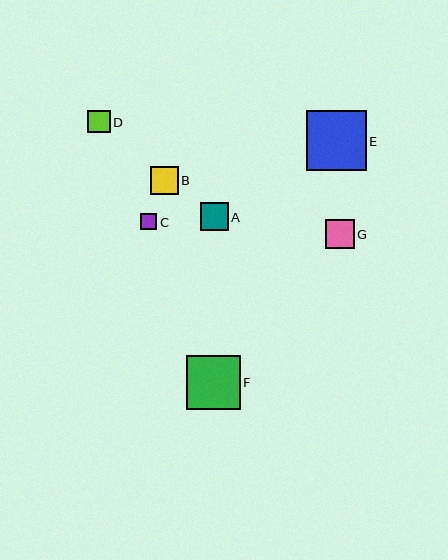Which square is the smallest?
Square C is the smallest with a size of approximately 16 pixels.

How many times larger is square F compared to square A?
Square F is approximately 1.9 times the size of square A.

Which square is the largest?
Square E is the largest with a size of approximately 60 pixels.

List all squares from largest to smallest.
From largest to smallest: E, F, G, A, B, D, C.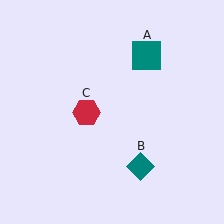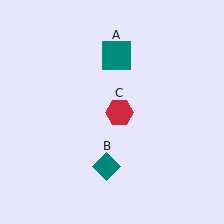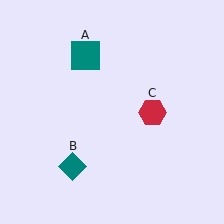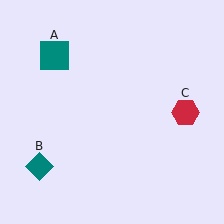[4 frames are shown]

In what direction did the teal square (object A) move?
The teal square (object A) moved left.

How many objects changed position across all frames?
3 objects changed position: teal square (object A), teal diamond (object B), red hexagon (object C).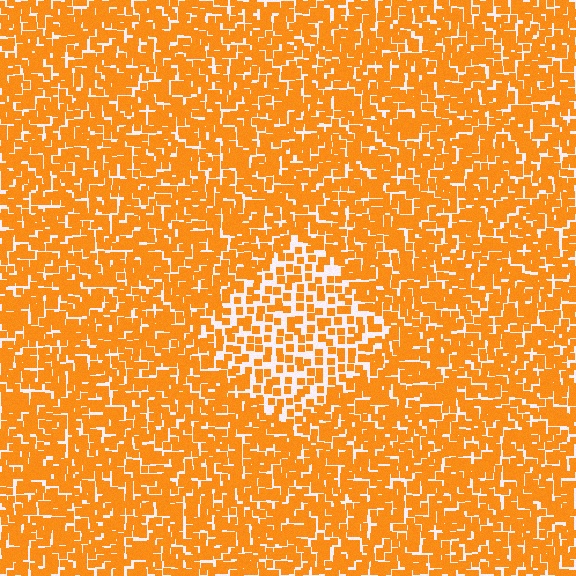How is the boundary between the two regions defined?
The boundary is defined by a change in element density (approximately 1.9x ratio). All elements are the same color, size, and shape.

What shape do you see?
I see a diamond.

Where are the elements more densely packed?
The elements are more densely packed outside the diamond boundary.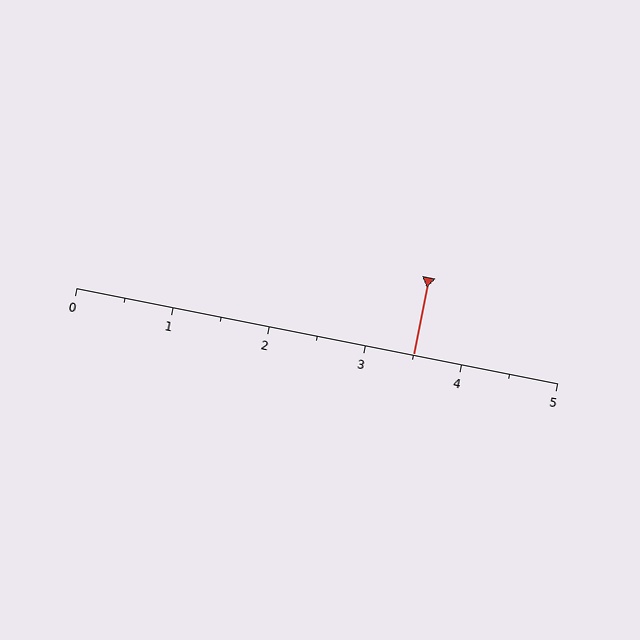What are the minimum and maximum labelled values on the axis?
The axis runs from 0 to 5.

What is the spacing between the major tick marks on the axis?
The major ticks are spaced 1 apart.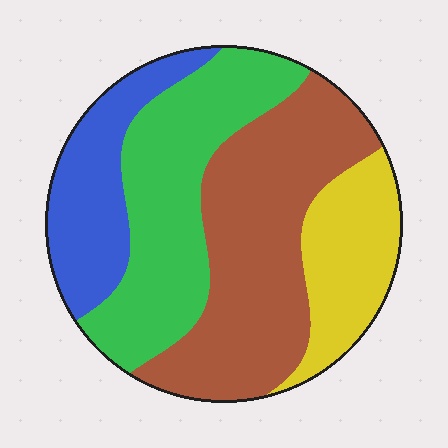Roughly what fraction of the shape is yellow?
Yellow covers 16% of the shape.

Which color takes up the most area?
Brown, at roughly 35%.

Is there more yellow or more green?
Green.